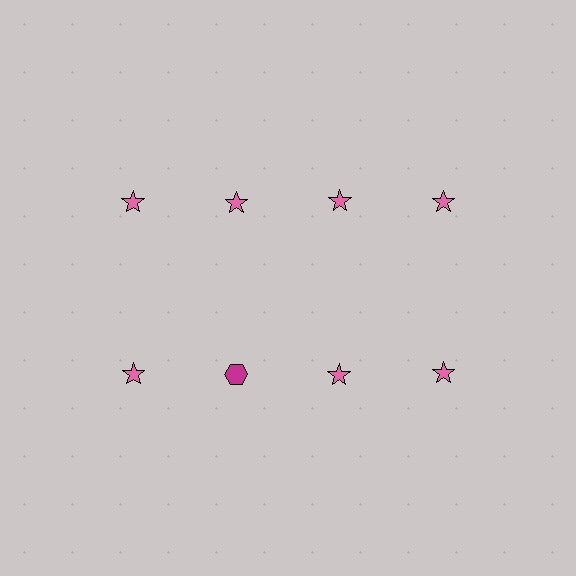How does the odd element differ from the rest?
It differs in both color (magenta instead of pink) and shape (hexagon instead of star).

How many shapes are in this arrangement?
There are 8 shapes arranged in a grid pattern.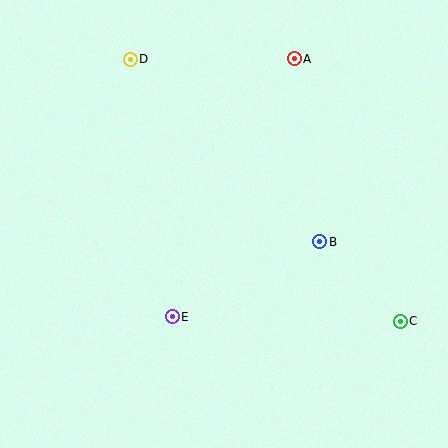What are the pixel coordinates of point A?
Point A is at (294, 59).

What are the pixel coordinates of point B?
Point B is at (320, 242).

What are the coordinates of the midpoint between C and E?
The midpoint between C and E is at (286, 319).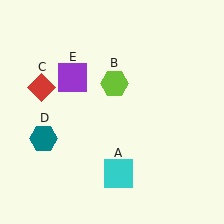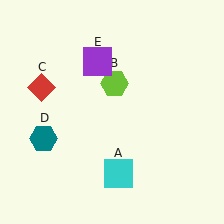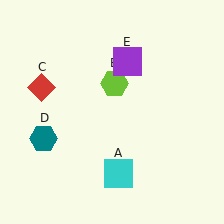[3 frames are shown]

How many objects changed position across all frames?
1 object changed position: purple square (object E).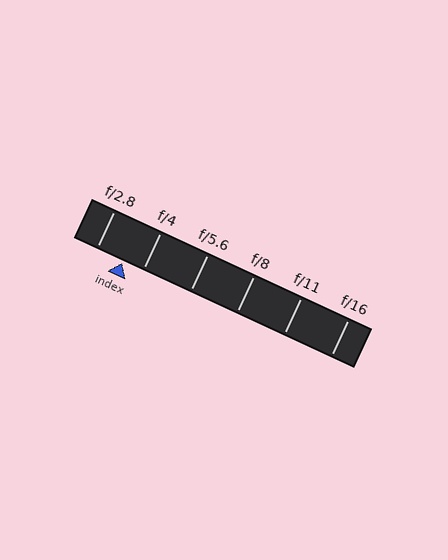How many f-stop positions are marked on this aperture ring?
There are 6 f-stop positions marked.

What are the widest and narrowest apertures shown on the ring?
The widest aperture shown is f/2.8 and the narrowest is f/16.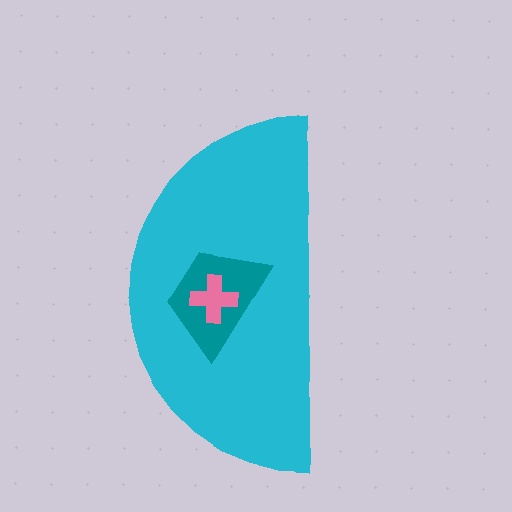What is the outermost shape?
The cyan semicircle.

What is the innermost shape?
The pink cross.